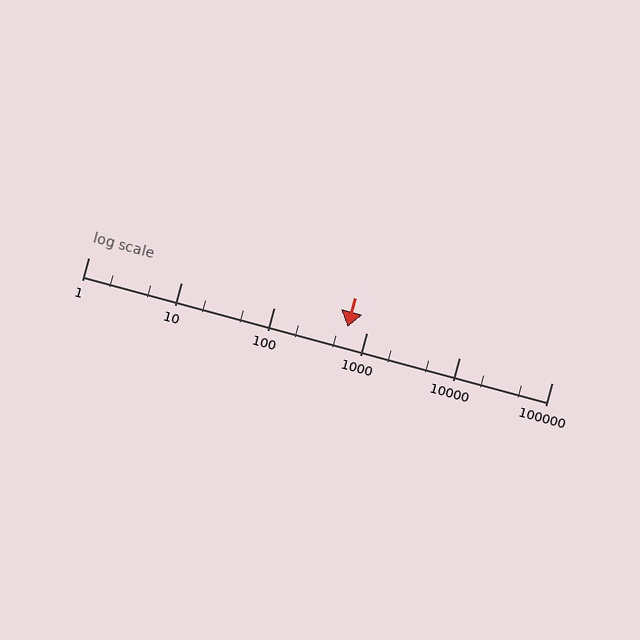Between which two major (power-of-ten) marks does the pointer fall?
The pointer is between 100 and 1000.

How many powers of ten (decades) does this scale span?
The scale spans 5 decades, from 1 to 100000.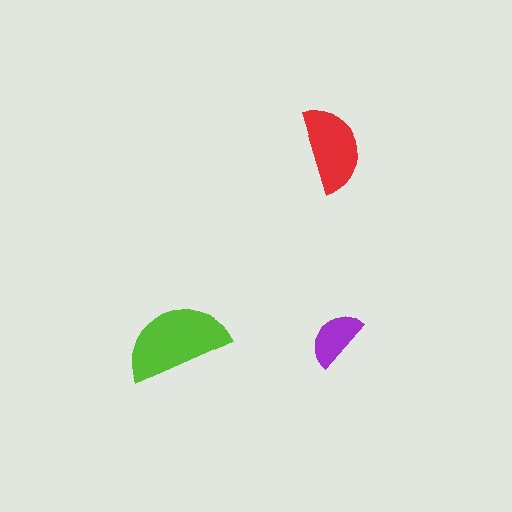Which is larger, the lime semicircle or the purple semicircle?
The lime one.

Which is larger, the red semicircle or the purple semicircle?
The red one.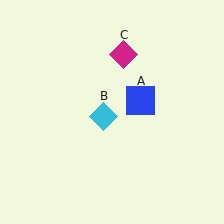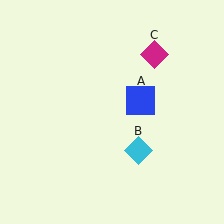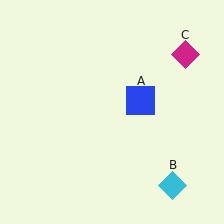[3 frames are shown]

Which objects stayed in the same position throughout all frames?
Blue square (object A) remained stationary.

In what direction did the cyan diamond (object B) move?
The cyan diamond (object B) moved down and to the right.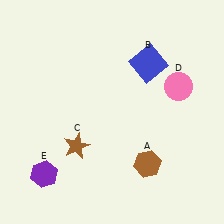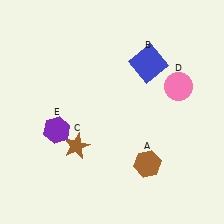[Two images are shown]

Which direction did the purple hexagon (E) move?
The purple hexagon (E) moved up.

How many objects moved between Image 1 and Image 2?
1 object moved between the two images.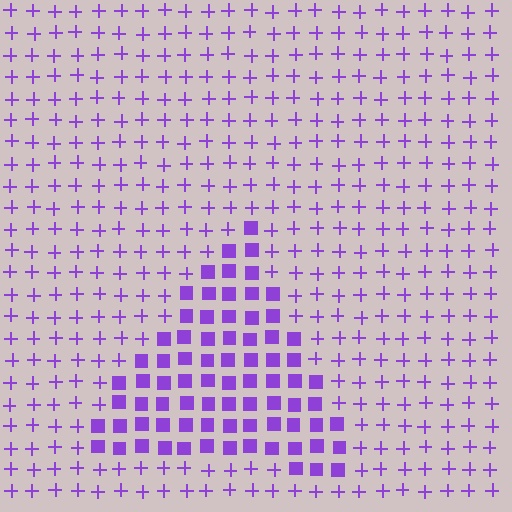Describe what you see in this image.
The image is filled with small purple elements arranged in a uniform grid. A triangle-shaped region contains squares, while the surrounding area contains plus signs. The boundary is defined purely by the change in element shape.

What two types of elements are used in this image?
The image uses squares inside the triangle region and plus signs outside it.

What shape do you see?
I see a triangle.